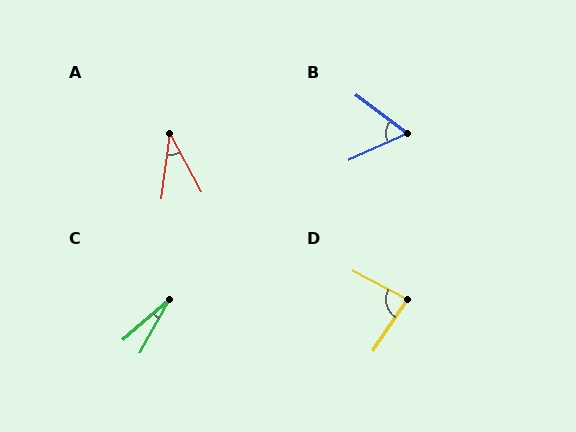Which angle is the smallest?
C, at approximately 20 degrees.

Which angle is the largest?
D, at approximately 84 degrees.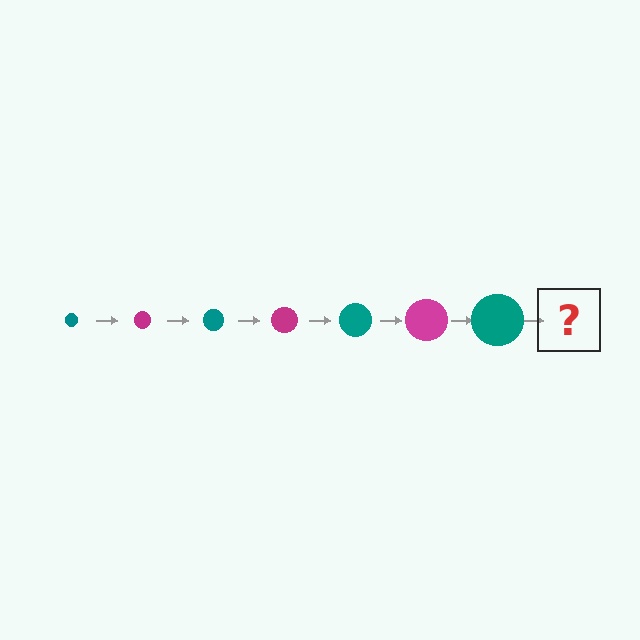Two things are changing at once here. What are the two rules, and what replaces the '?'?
The two rules are that the circle grows larger each step and the color cycles through teal and magenta. The '?' should be a magenta circle, larger than the previous one.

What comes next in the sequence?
The next element should be a magenta circle, larger than the previous one.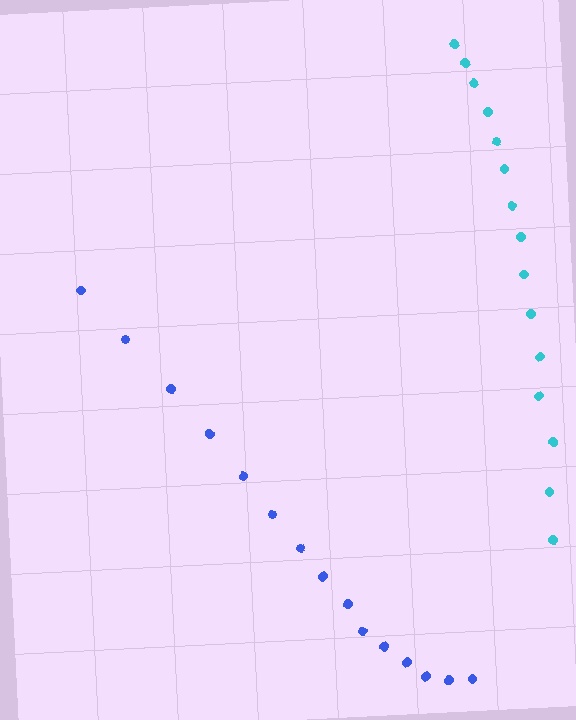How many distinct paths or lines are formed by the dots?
There are 2 distinct paths.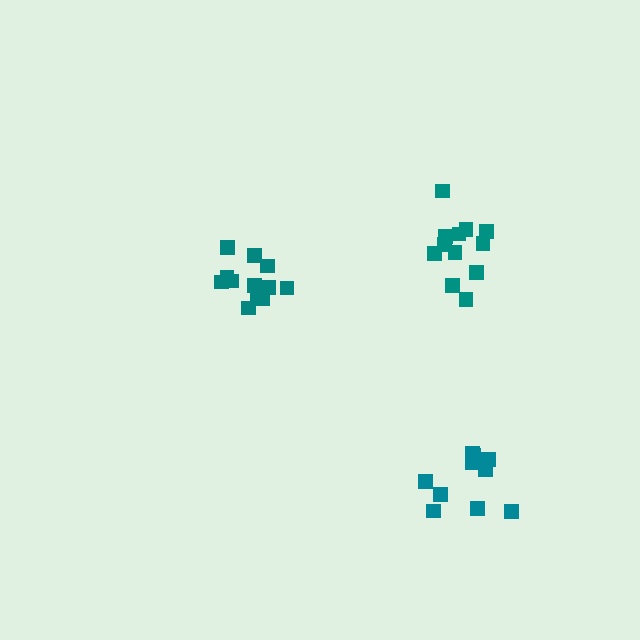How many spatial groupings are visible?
There are 3 spatial groupings.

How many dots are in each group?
Group 1: 12 dots, Group 2: 12 dots, Group 3: 11 dots (35 total).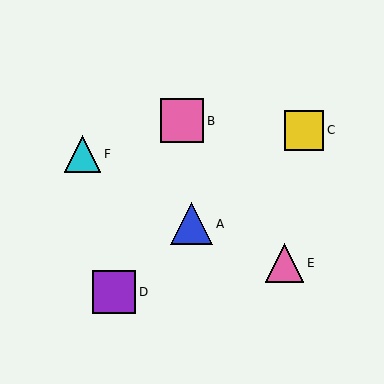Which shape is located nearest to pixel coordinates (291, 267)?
The pink triangle (labeled E) at (285, 263) is nearest to that location.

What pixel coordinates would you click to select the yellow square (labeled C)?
Click at (304, 130) to select the yellow square C.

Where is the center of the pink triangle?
The center of the pink triangle is at (285, 263).